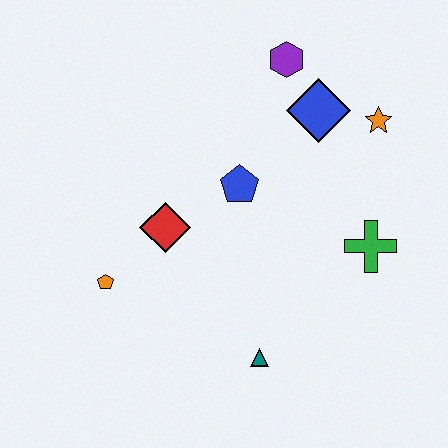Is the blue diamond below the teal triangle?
No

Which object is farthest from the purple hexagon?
The teal triangle is farthest from the purple hexagon.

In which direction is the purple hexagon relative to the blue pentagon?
The purple hexagon is above the blue pentagon.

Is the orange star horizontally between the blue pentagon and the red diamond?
No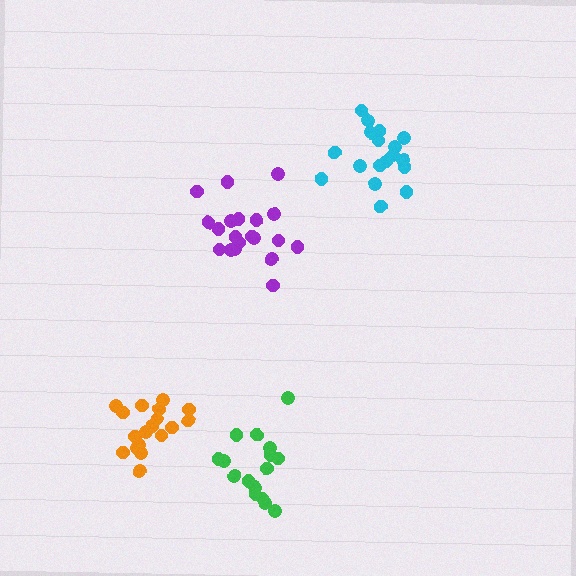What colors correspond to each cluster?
The clusters are colored: orange, green, cyan, purple.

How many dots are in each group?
Group 1: 18 dots, Group 2: 16 dots, Group 3: 18 dots, Group 4: 20 dots (72 total).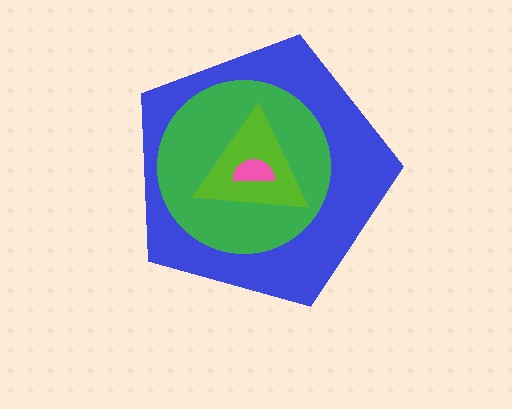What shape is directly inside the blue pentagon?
The green circle.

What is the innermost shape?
The pink semicircle.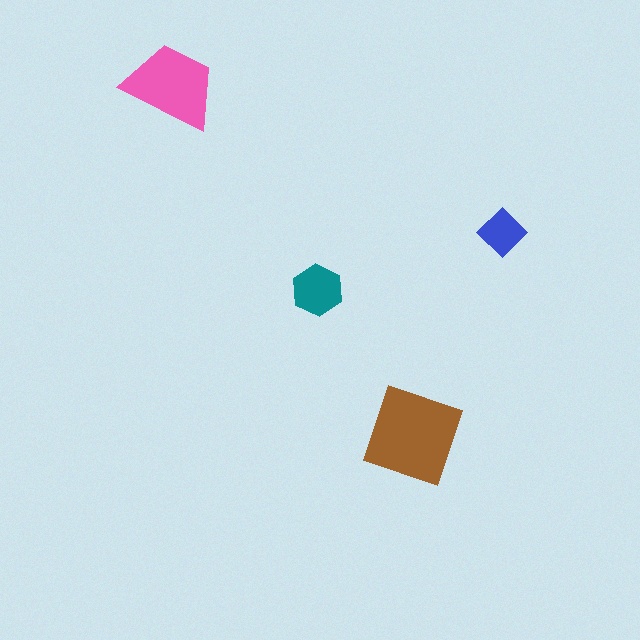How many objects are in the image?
There are 4 objects in the image.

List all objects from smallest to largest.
The blue diamond, the teal hexagon, the pink trapezoid, the brown square.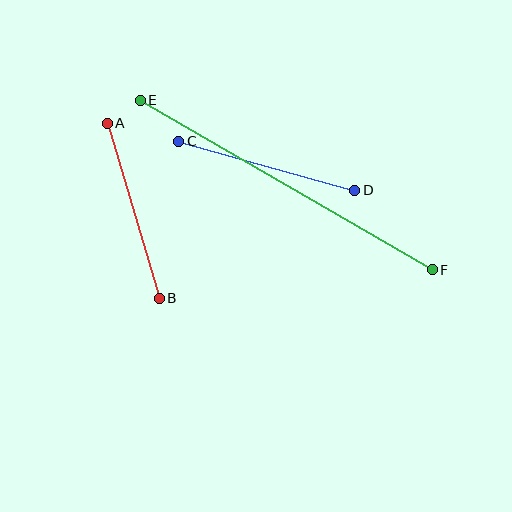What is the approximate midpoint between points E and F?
The midpoint is at approximately (286, 185) pixels.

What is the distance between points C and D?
The distance is approximately 183 pixels.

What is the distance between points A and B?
The distance is approximately 182 pixels.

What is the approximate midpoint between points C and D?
The midpoint is at approximately (267, 166) pixels.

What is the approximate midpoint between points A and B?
The midpoint is at approximately (133, 211) pixels.